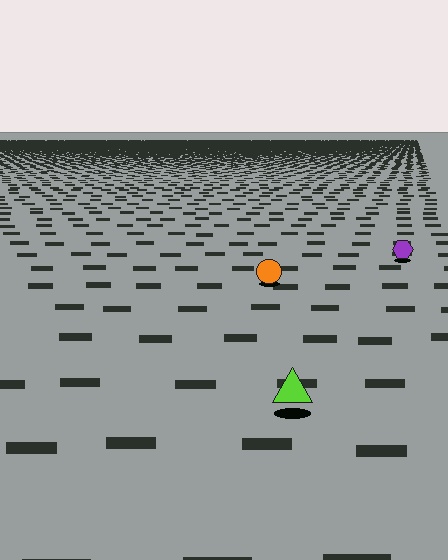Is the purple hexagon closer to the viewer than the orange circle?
No. The orange circle is closer — you can tell from the texture gradient: the ground texture is coarser near it.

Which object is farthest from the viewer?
The purple hexagon is farthest from the viewer. It appears smaller and the ground texture around it is denser.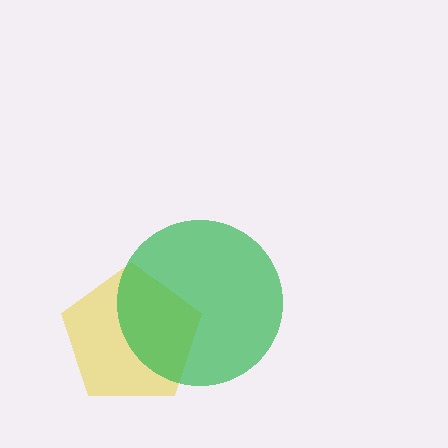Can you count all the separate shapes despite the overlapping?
Yes, there are 2 separate shapes.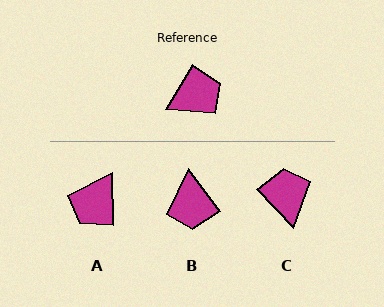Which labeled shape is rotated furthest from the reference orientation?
A, about 148 degrees away.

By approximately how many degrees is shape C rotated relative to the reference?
Approximately 74 degrees counter-clockwise.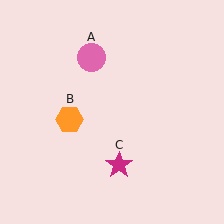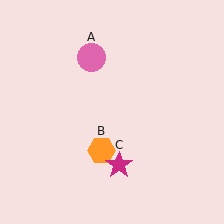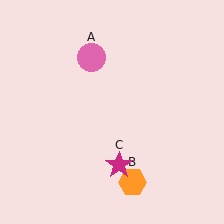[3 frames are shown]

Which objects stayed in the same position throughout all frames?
Pink circle (object A) and magenta star (object C) remained stationary.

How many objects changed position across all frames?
1 object changed position: orange hexagon (object B).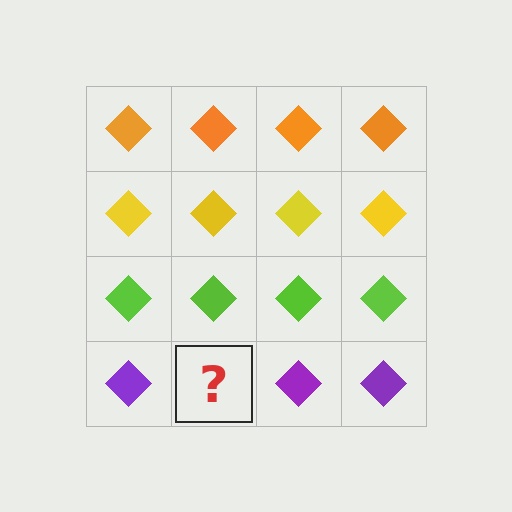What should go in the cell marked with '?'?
The missing cell should contain a purple diamond.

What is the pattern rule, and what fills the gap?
The rule is that each row has a consistent color. The gap should be filled with a purple diamond.